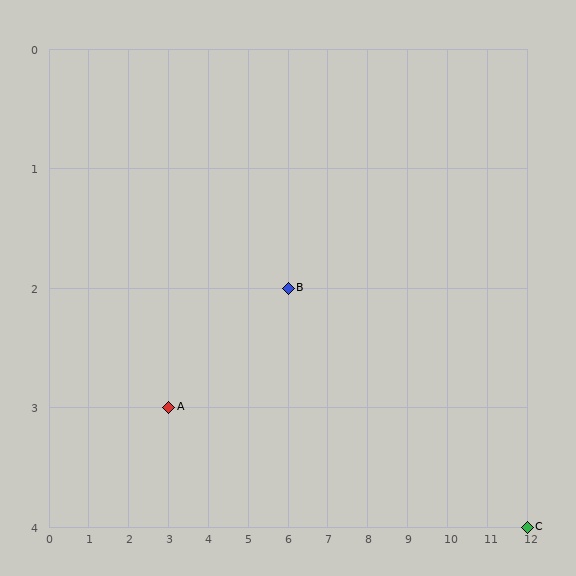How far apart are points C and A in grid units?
Points C and A are 9 columns and 1 row apart (about 9.1 grid units diagonally).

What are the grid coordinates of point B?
Point B is at grid coordinates (6, 2).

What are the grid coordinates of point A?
Point A is at grid coordinates (3, 3).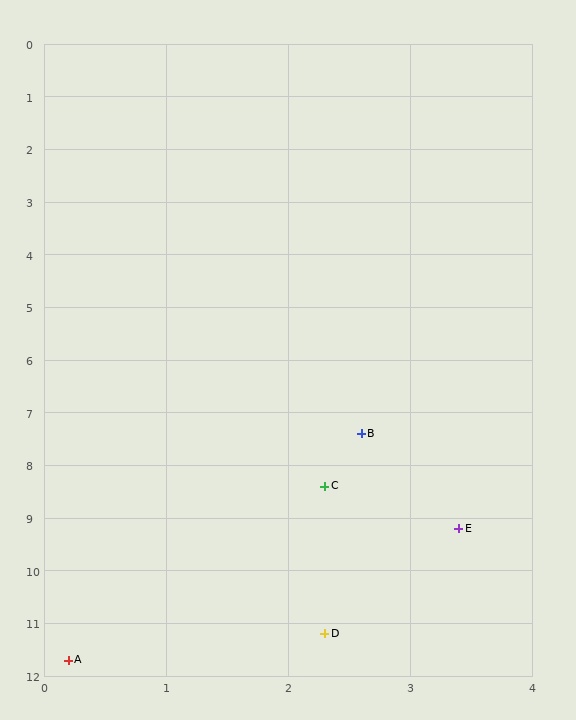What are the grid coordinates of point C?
Point C is at approximately (2.3, 8.4).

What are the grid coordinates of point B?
Point B is at approximately (2.6, 7.4).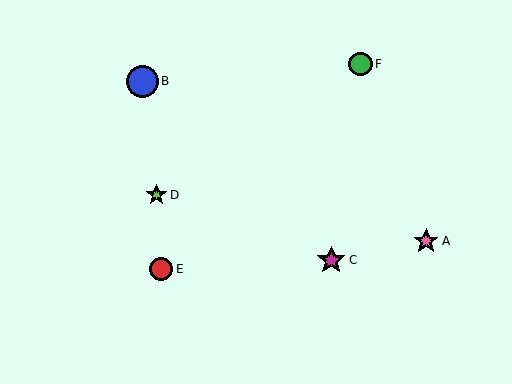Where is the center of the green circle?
The center of the green circle is at (361, 64).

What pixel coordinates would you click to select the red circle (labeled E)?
Click at (161, 269) to select the red circle E.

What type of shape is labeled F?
Shape F is a green circle.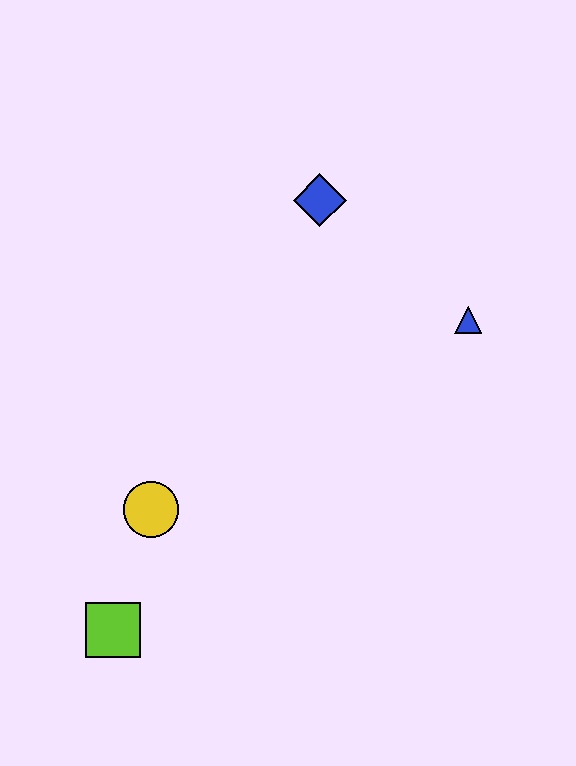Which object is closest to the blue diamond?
The blue triangle is closest to the blue diamond.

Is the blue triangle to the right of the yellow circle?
Yes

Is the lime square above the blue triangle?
No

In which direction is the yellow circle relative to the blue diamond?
The yellow circle is below the blue diamond.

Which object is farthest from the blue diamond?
The lime square is farthest from the blue diamond.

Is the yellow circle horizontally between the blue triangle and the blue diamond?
No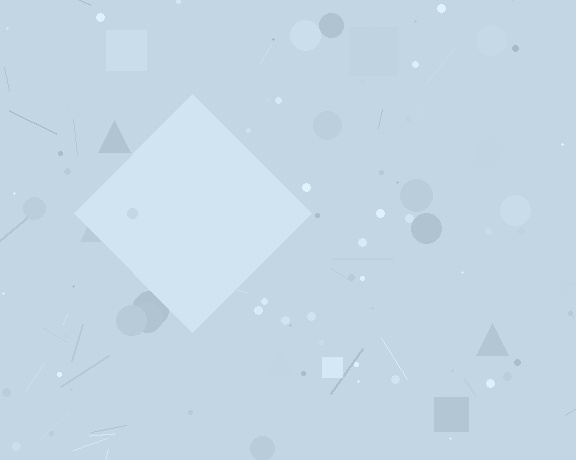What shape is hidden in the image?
A diamond is hidden in the image.